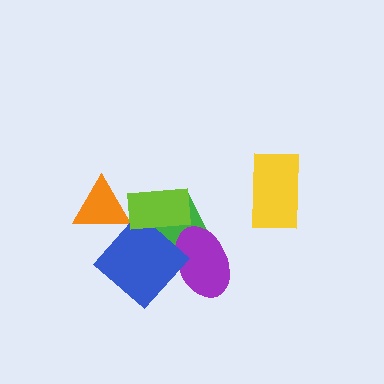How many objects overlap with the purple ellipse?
2 objects overlap with the purple ellipse.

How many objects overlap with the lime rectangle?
2 objects overlap with the lime rectangle.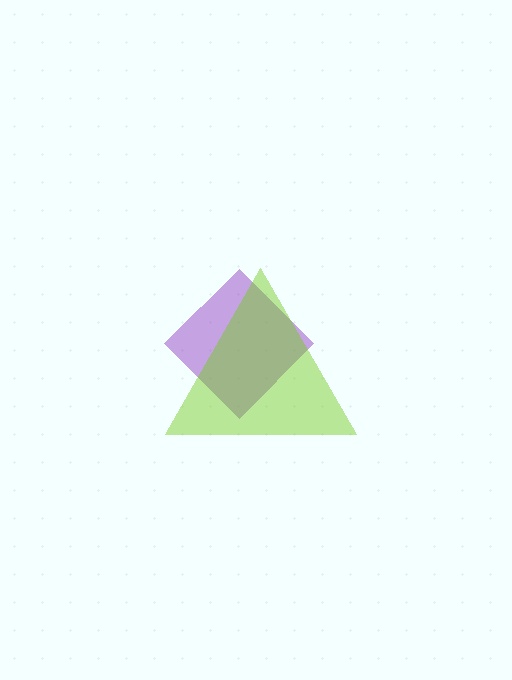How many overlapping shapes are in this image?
There are 2 overlapping shapes in the image.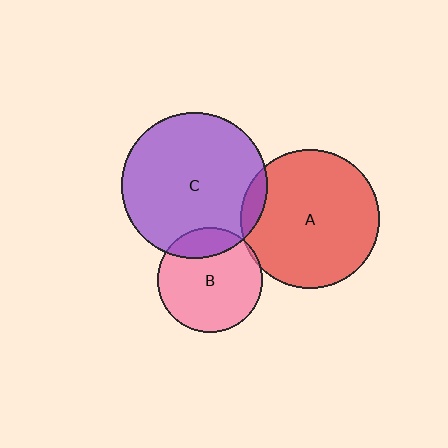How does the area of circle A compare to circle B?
Approximately 1.7 times.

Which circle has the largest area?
Circle C (purple).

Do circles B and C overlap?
Yes.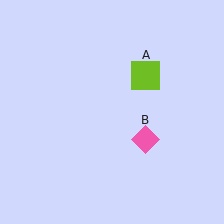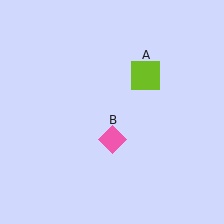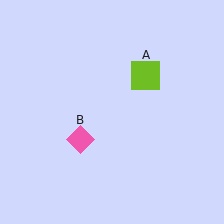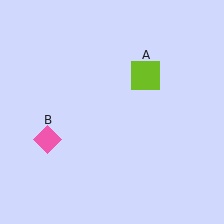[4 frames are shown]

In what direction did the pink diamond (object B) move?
The pink diamond (object B) moved left.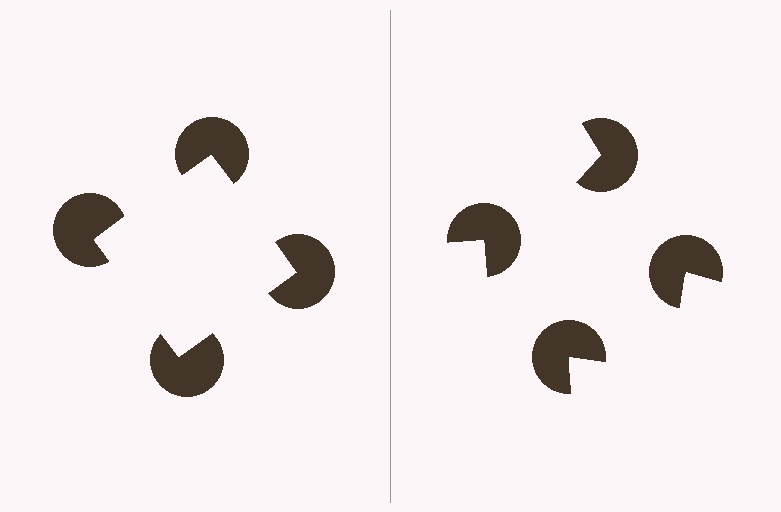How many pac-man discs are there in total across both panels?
8 — 4 on each side.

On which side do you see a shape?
An illusory square appears on the left side. On the right side the wedge cuts are rotated, so no coherent shape forms.